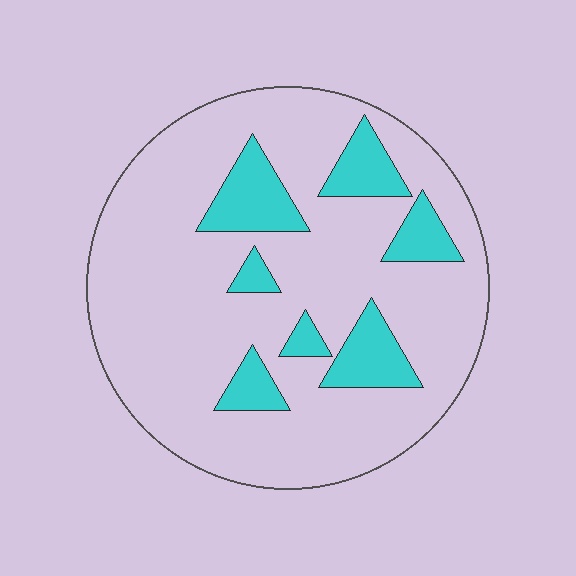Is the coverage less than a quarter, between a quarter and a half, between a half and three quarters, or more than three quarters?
Less than a quarter.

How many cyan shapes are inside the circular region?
7.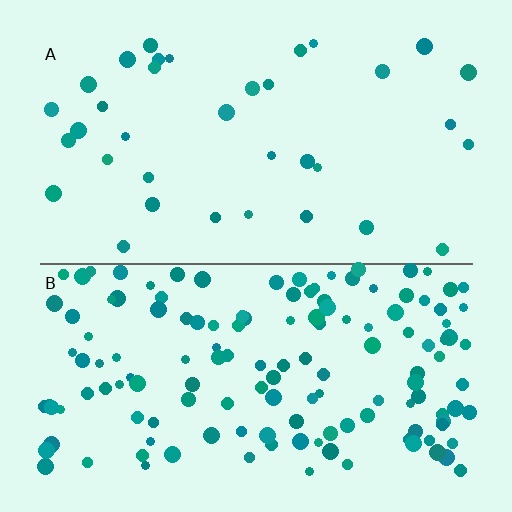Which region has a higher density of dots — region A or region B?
B (the bottom).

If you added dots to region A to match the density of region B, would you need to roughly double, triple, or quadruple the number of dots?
Approximately quadruple.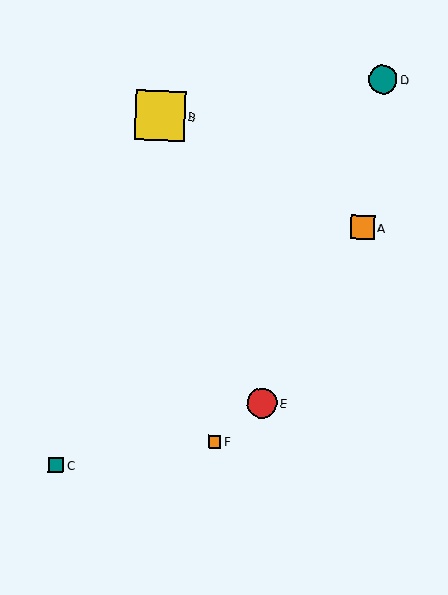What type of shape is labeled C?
Shape C is a teal square.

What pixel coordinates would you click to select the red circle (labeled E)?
Click at (262, 403) to select the red circle E.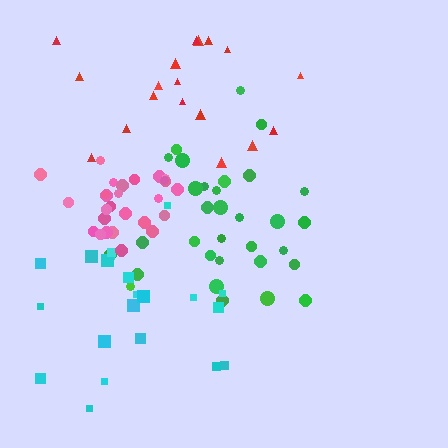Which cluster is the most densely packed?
Pink.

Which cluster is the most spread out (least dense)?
Red.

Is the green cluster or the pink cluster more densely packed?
Pink.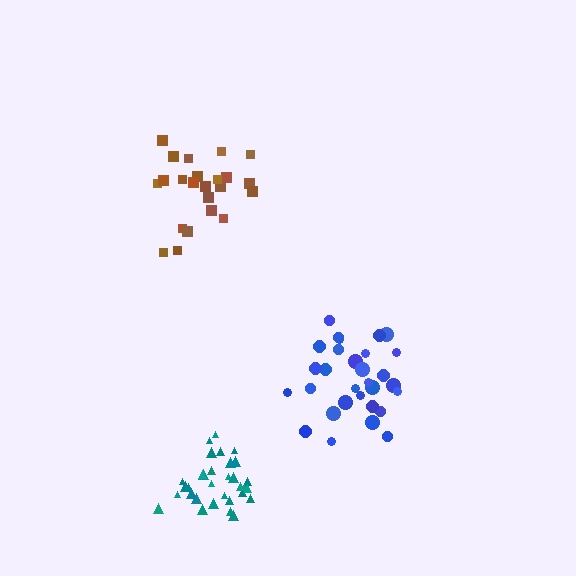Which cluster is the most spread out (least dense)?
Brown.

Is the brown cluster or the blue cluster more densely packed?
Blue.